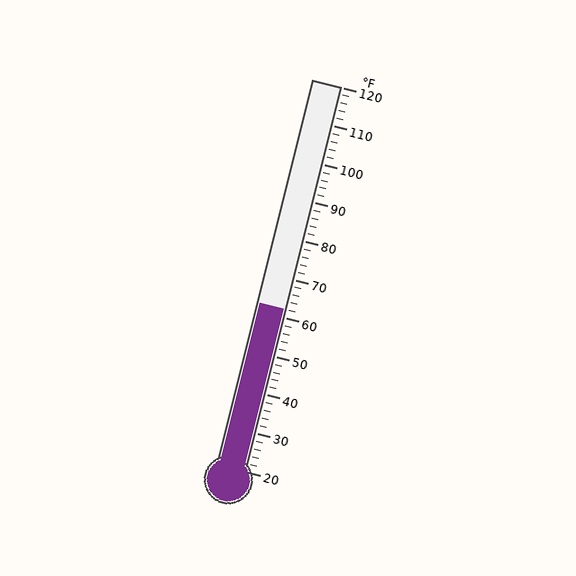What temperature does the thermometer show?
The thermometer shows approximately 62°F.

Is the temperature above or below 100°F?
The temperature is below 100°F.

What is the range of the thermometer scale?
The thermometer scale ranges from 20°F to 120°F.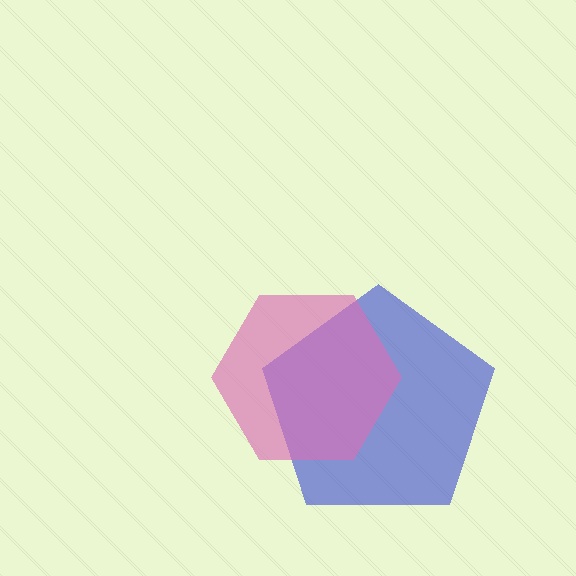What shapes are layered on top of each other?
The layered shapes are: a blue pentagon, a pink hexagon.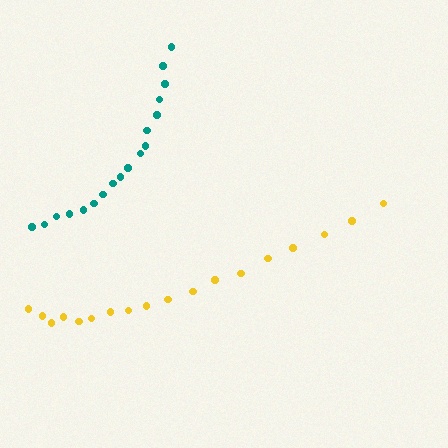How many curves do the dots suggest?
There are 2 distinct paths.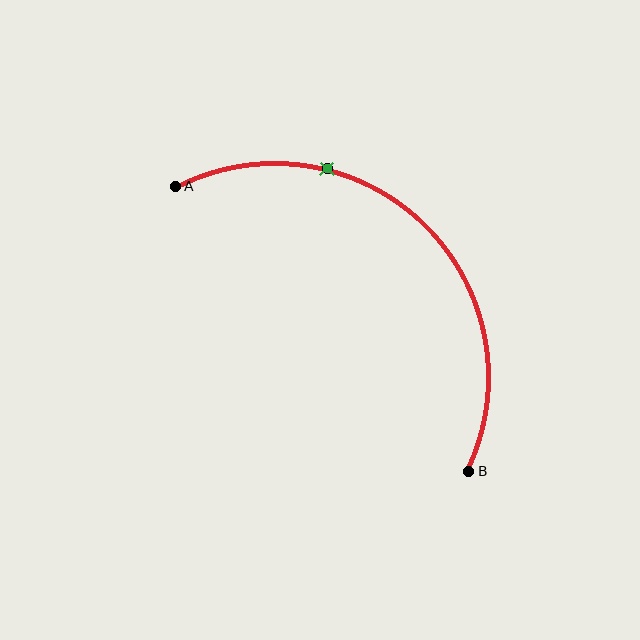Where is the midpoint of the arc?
The arc midpoint is the point on the curve farthest from the straight line joining A and B. It sits above and to the right of that line.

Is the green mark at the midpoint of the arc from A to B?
No. The green mark lies on the arc but is closer to endpoint A. The arc midpoint would be at the point on the curve equidistant along the arc from both A and B.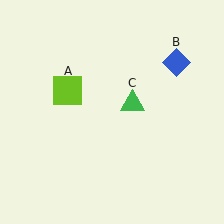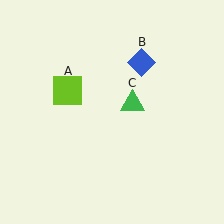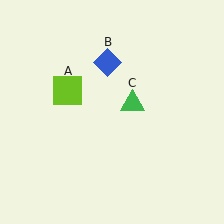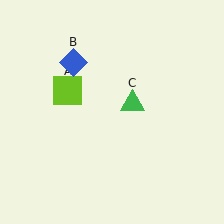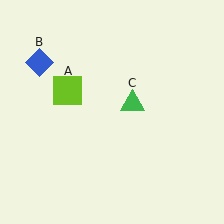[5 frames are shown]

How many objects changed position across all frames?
1 object changed position: blue diamond (object B).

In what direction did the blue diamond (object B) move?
The blue diamond (object B) moved left.